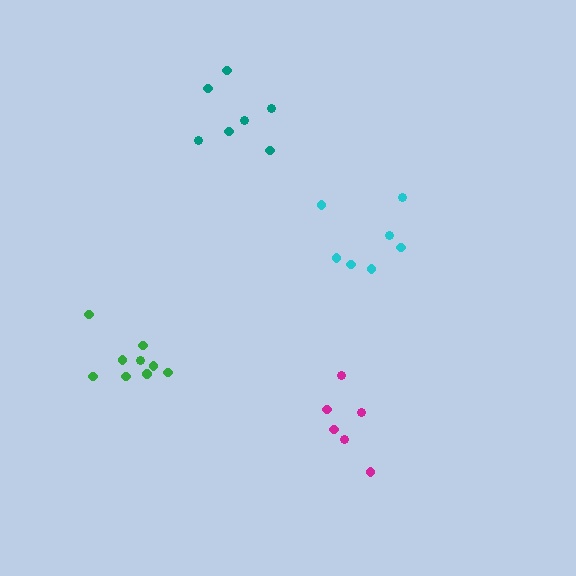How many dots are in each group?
Group 1: 9 dots, Group 2: 7 dots, Group 3: 6 dots, Group 4: 7 dots (29 total).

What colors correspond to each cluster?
The clusters are colored: green, cyan, magenta, teal.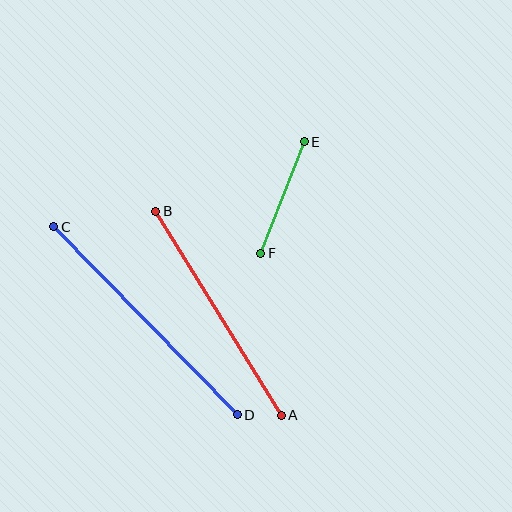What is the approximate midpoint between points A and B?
The midpoint is at approximately (218, 313) pixels.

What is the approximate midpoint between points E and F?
The midpoint is at approximately (282, 197) pixels.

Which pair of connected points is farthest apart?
Points C and D are farthest apart.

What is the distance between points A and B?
The distance is approximately 239 pixels.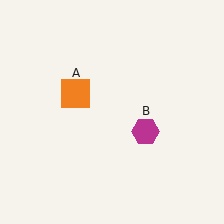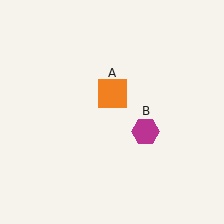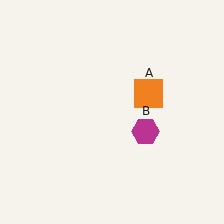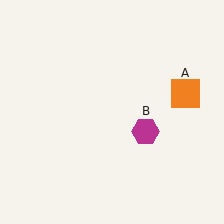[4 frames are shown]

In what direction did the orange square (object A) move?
The orange square (object A) moved right.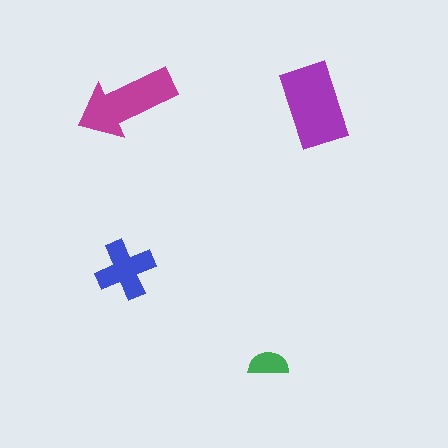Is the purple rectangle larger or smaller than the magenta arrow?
Larger.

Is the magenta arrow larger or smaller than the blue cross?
Larger.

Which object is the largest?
The purple rectangle.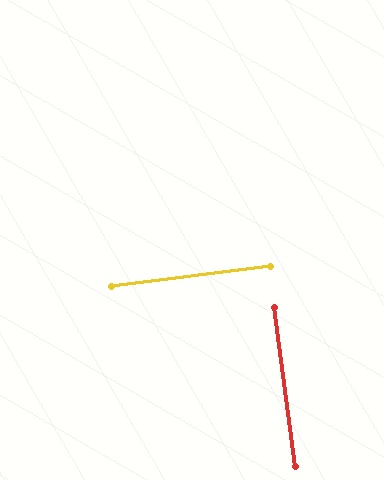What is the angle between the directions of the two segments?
Approximately 90 degrees.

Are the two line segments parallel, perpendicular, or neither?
Perpendicular — they meet at approximately 90°.